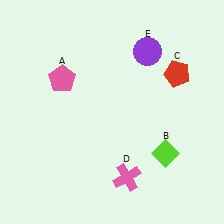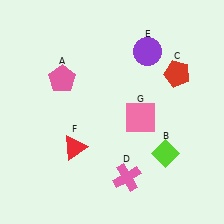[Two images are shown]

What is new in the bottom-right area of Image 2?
A pink square (G) was added in the bottom-right area of Image 2.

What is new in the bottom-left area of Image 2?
A red triangle (F) was added in the bottom-left area of Image 2.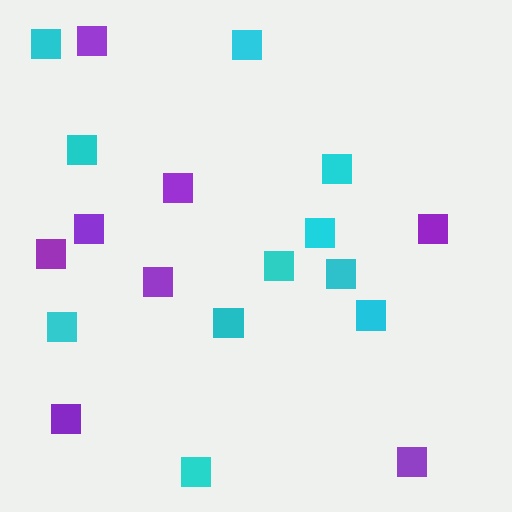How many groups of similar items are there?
There are 2 groups: one group of purple squares (8) and one group of cyan squares (11).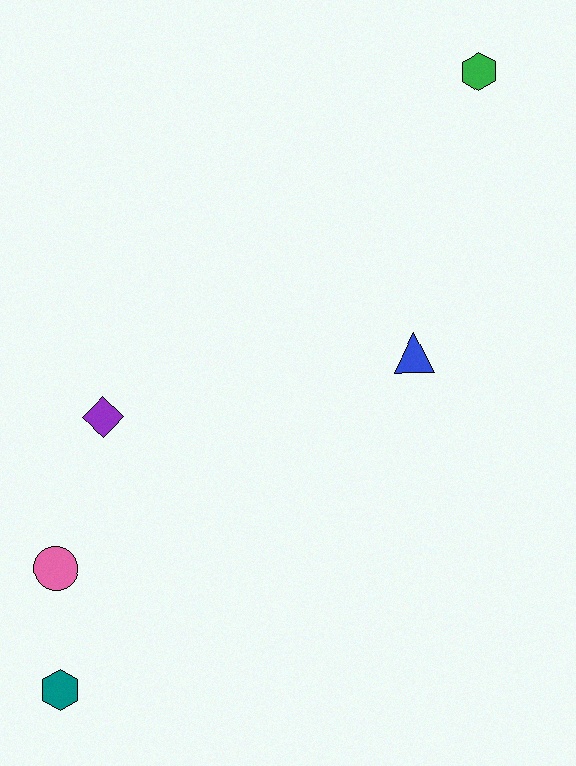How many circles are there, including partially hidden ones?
There is 1 circle.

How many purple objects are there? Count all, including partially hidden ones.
There is 1 purple object.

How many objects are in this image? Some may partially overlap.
There are 5 objects.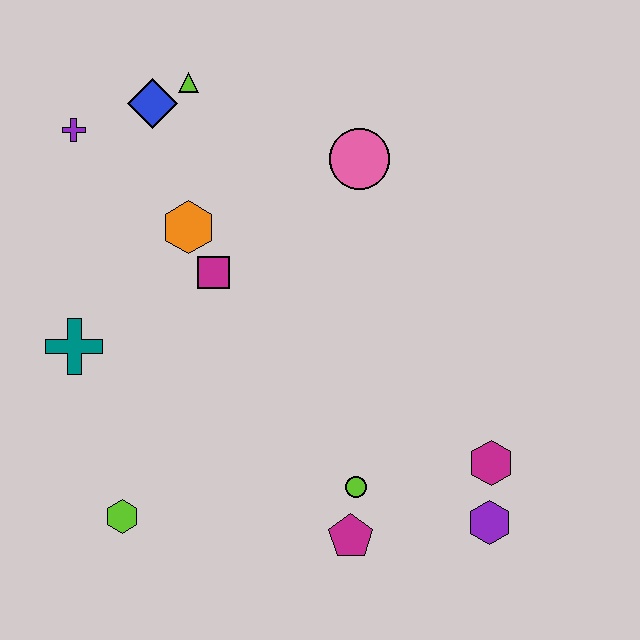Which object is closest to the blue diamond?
The lime triangle is closest to the blue diamond.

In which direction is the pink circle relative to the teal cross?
The pink circle is to the right of the teal cross.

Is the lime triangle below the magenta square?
No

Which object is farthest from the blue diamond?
The purple hexagon is farthest from the blue diamond.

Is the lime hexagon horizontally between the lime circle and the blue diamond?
No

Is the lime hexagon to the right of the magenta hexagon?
No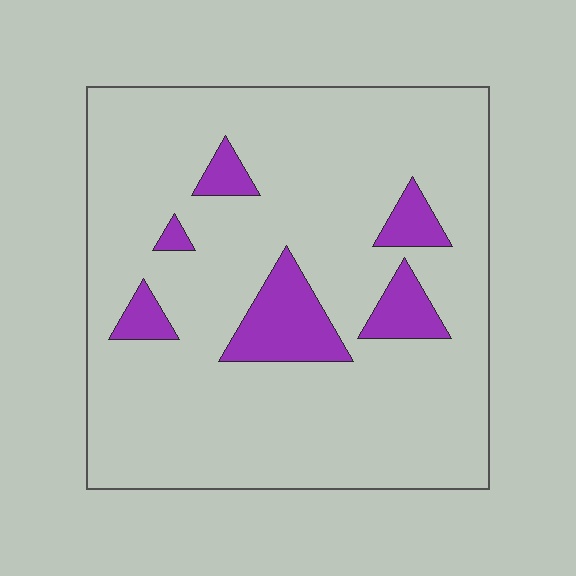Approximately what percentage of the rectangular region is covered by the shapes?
Approximately 10%.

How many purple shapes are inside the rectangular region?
6.